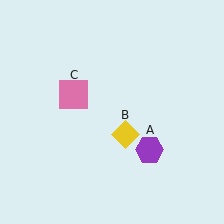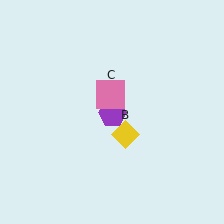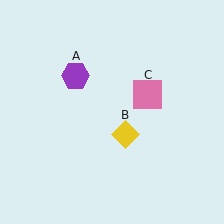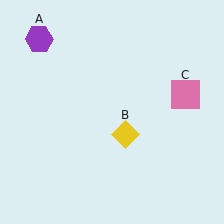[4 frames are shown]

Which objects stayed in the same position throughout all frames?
Yellow diamond (object B) remained stationary.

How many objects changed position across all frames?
2 objects changed position: purple hexagon (object A), pink square (object C).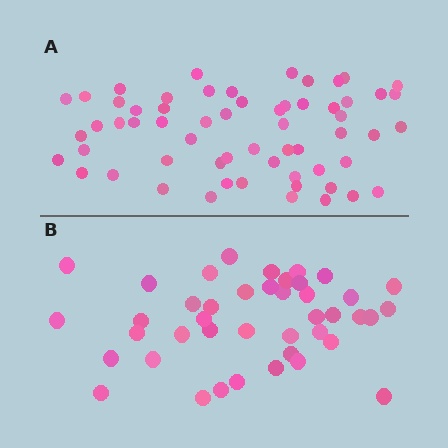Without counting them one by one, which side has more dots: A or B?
Region A (the top region) has more dots.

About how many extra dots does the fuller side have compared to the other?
Region A has approximately 20 more dots than region B.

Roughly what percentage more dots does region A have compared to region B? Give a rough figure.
About 45% more.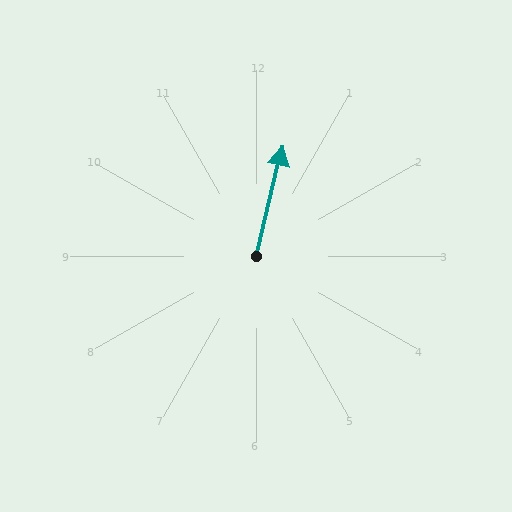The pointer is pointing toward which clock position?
Roughly 12 o'clock.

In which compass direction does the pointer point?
North.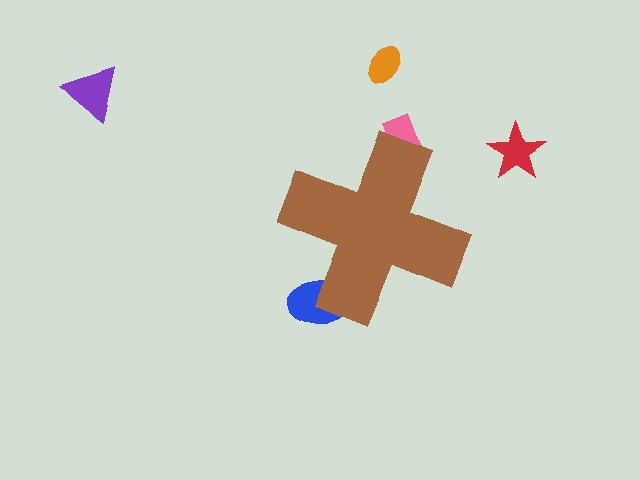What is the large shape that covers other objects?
A brown cross.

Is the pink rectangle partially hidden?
Yes, the pink rectangle is partially hidden behind the brown cross.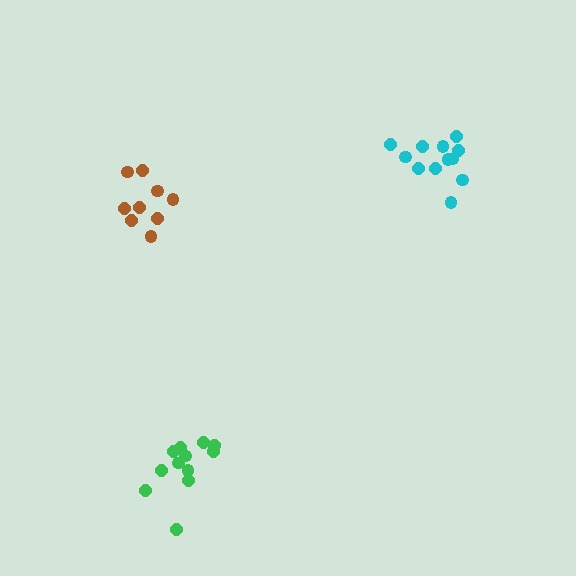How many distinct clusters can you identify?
There are 3 distinct clusters.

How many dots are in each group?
Group 1: 9 dots, Group 2: 12 dots, Group 3: 12 dots (33 total).